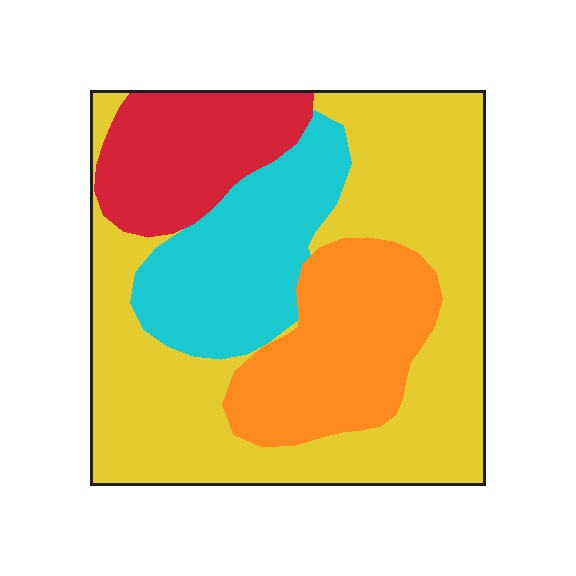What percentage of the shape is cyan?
Cyan covers 18% of the shape.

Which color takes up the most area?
Yellow, at roughly 50%.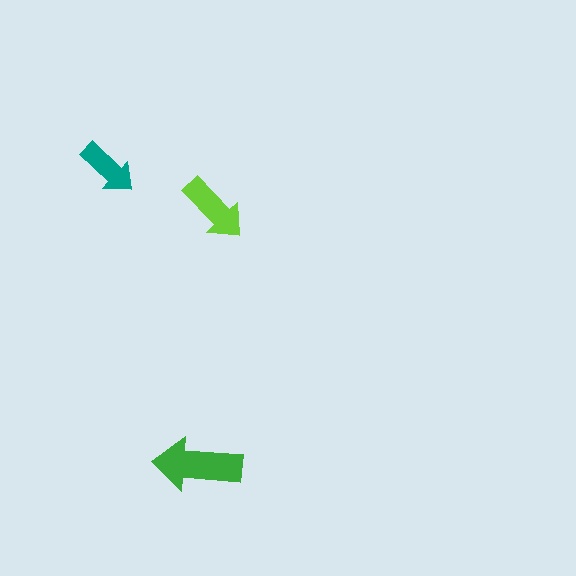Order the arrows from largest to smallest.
the green one, the lime one, the teal one.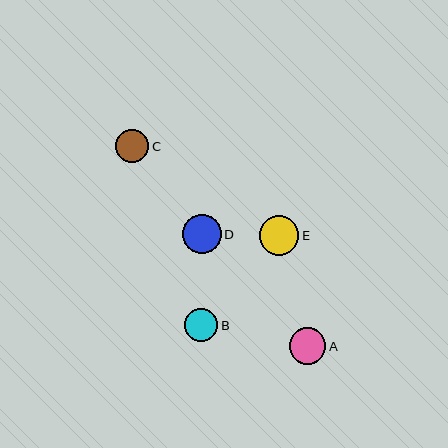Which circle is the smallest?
Circle B is the smallest with a size of approximately 33 pixels.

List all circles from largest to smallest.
From largest to smallest: E, D, A, C, B.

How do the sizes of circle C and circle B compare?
Circle C and circle B are approximately the same size.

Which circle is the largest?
Circle E is the largest with a size of approximately 39 pixels.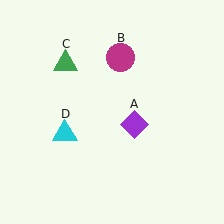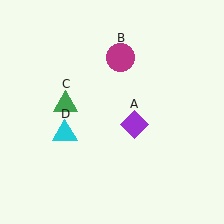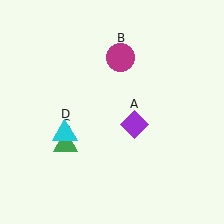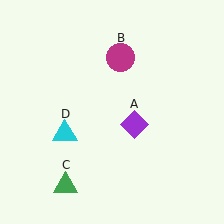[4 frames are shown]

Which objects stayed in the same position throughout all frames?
Purple diamond (object A) and magenta circle (object B) and cyan triangle (object D) remained stationary.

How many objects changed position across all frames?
1 object changed position: green triangle (object C).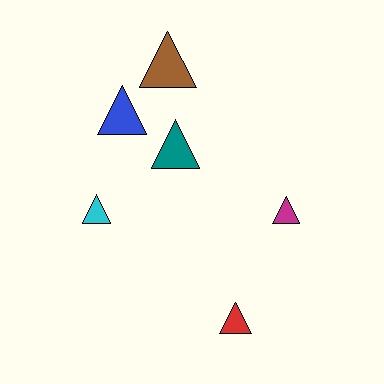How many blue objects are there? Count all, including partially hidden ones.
There is 1 blue object.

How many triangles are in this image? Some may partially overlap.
There are 6 triangles.